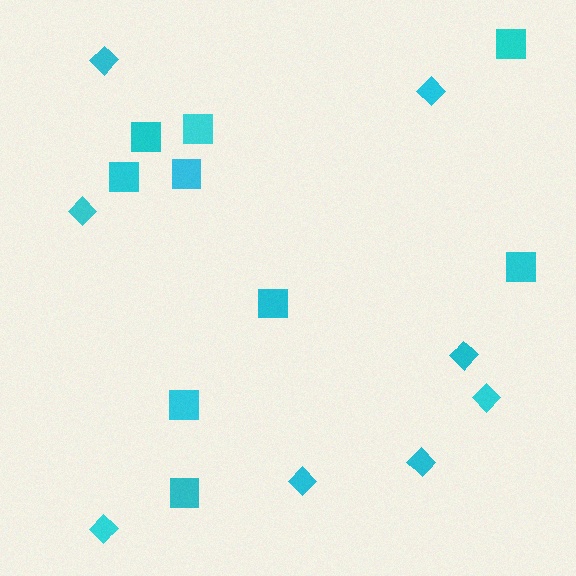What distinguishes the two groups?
There are 2 groups: one group of diamonds (8) and one group of squares (9).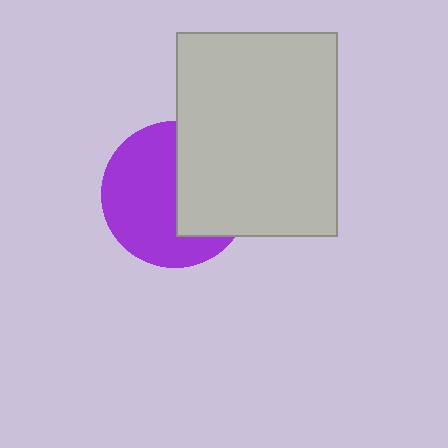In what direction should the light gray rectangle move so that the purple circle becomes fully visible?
The light gray rectangle should move right. That is the shortest direction to clear the overlap and leave the purple circle fully visible.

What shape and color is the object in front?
The object in front is a light gray rectangle.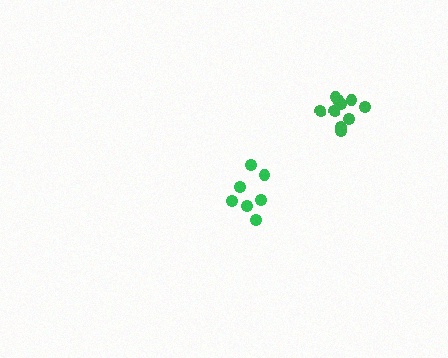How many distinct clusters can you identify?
There are 2 distinct clusters.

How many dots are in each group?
Group 1: 7 dots, Group 2: 10 dots (17 total).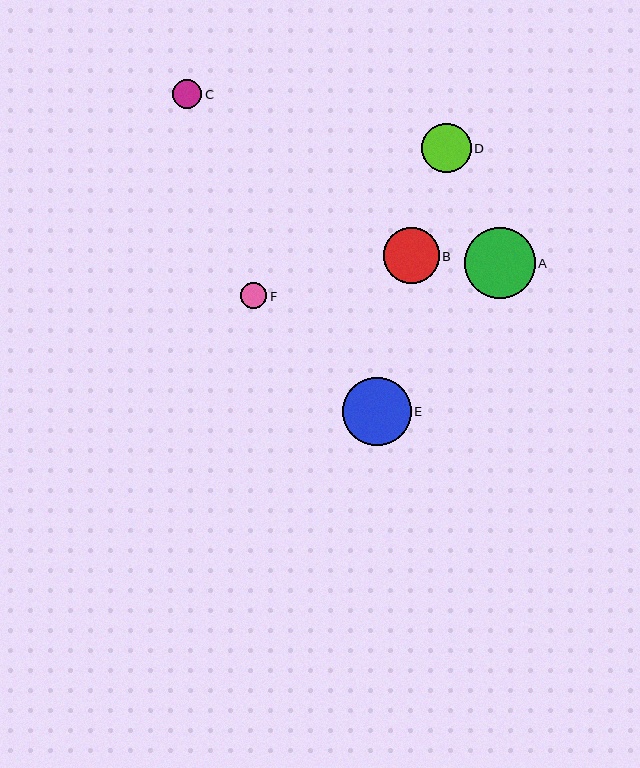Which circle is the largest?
Circle A is the largest with a size of approximately 71 pixels.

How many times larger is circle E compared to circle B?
Circle E is approximately 1.2 times the size of circle B.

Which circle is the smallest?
Circle F is the smallest with a size of approximately 26 pixels.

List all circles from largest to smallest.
From largest to smallest: A, E, B, D, C, F.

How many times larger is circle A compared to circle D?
Circle A is approximately 1.4 times the size of circle D.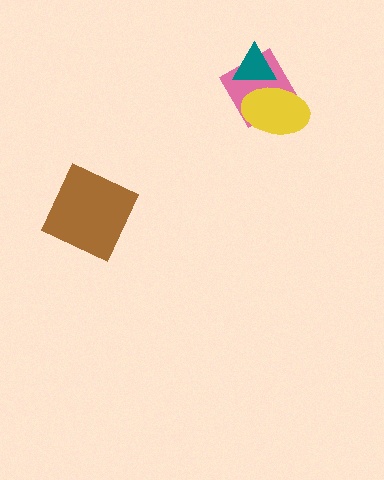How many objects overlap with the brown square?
0 objects overlap with the brown square.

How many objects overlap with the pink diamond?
2 objects overlap with the pink diamond.